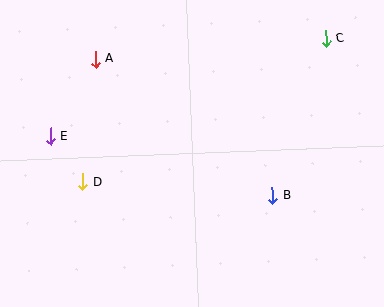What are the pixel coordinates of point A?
Point A is at (96, 59).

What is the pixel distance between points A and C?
The distance between A and C is 231 pixels.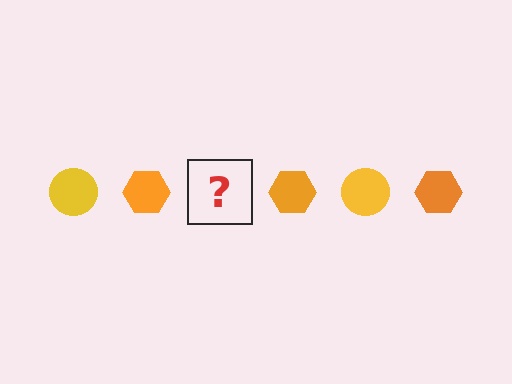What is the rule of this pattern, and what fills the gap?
The rule is that the pattern alternates between yellow circle and orange hexagon. The gap should be filled with a yellow circle.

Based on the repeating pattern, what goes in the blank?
The blank should be a yellow circle.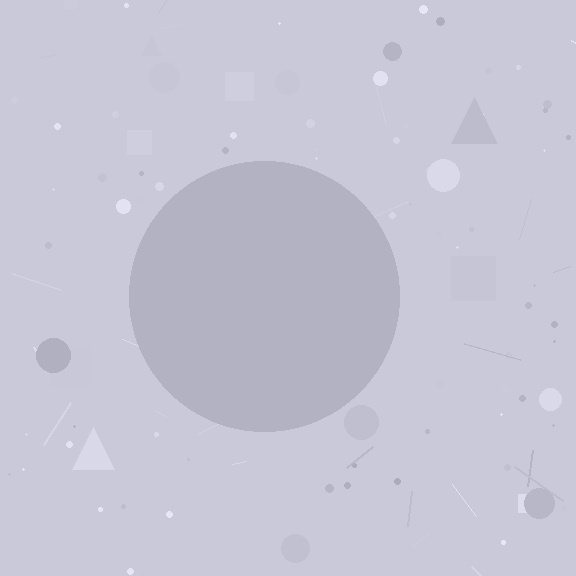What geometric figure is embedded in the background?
A circle is embedded in the background.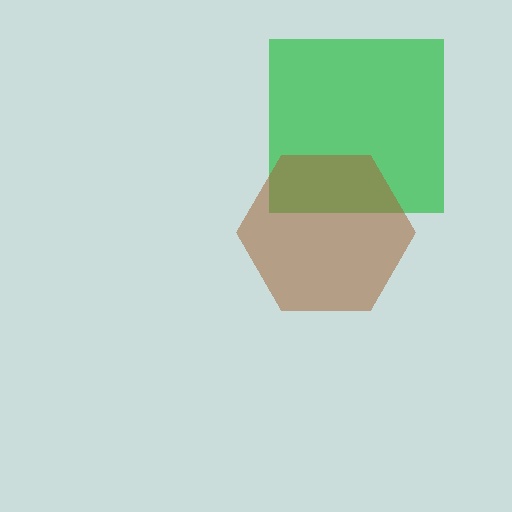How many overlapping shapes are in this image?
There are 2 overlapping shapes in the image.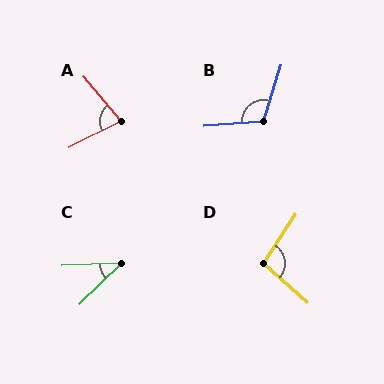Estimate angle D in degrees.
Approximately 98 degrees.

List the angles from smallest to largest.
C (43°), A (77°), D (98°), B (112°).